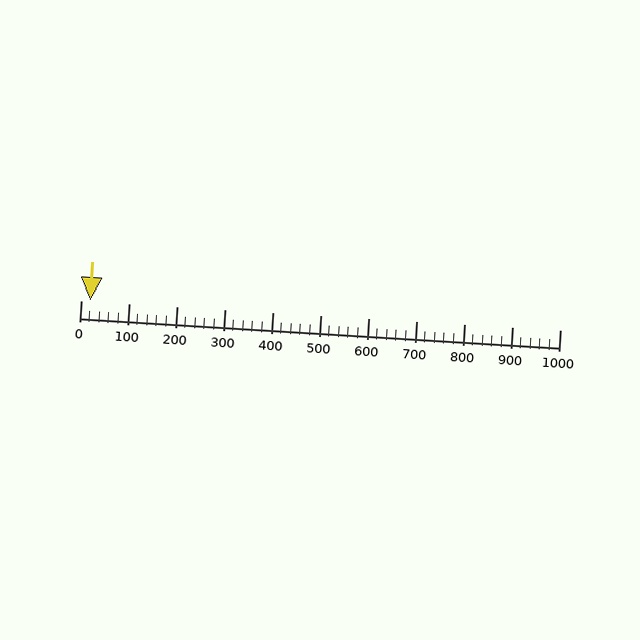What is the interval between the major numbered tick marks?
The major tick marks are spaced 100 units apart.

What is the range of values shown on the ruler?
The ruler shows values from 0 to 1000.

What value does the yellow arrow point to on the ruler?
The yellow arrow points to approximately 20.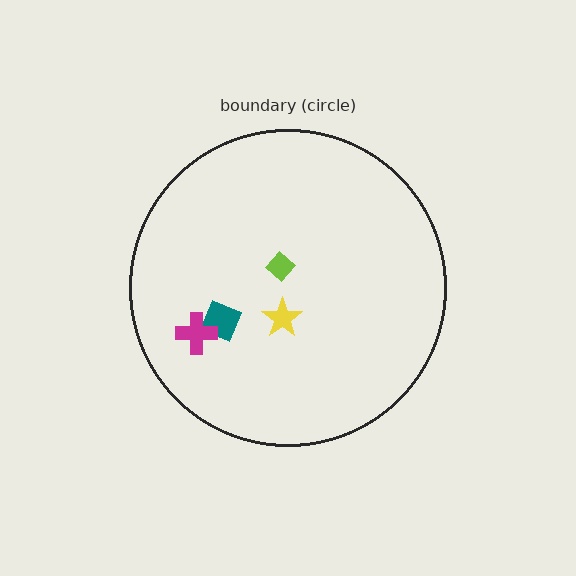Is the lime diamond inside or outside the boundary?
Inside.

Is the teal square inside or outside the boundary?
Inside.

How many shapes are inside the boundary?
4 inside, 0 outside.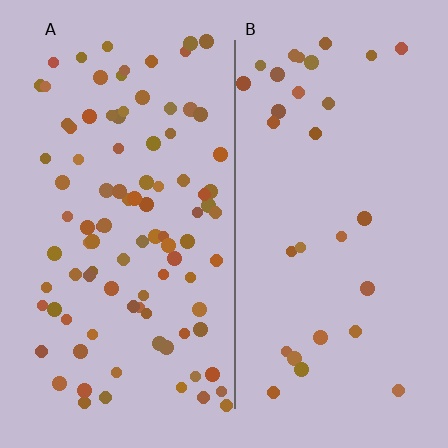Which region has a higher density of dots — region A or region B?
A (the left).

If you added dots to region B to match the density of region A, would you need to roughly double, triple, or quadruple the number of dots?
Approximately triple.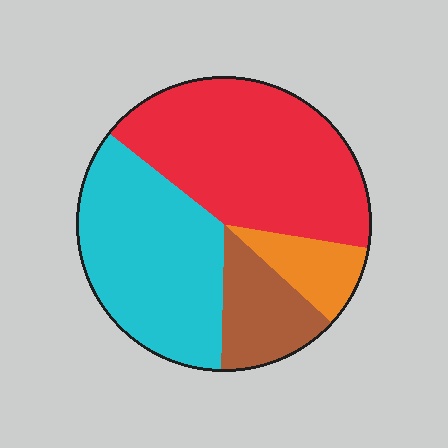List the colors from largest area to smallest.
From largest to smallest: red, cyan, brown, orange.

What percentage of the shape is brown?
Brown covers 13% of the shape.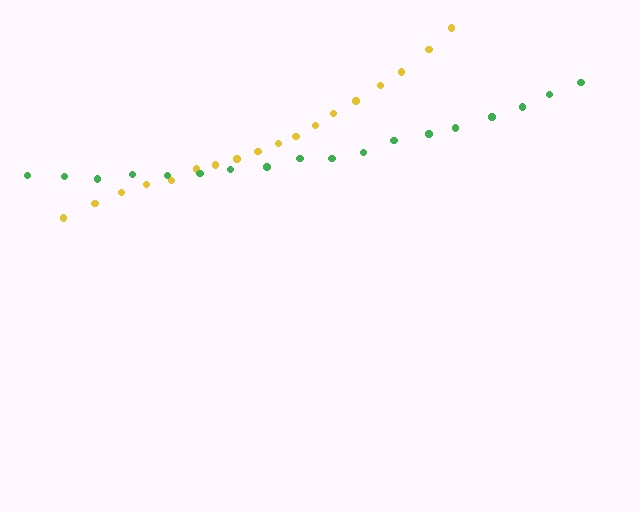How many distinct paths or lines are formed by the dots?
There are 2 distinct paths.